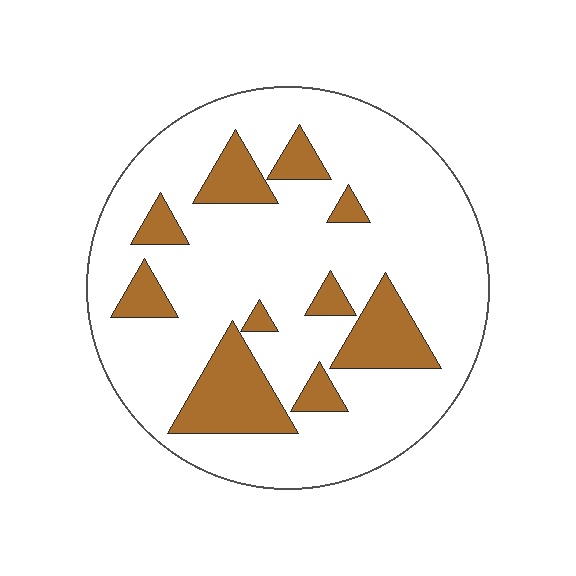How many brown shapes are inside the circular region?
10.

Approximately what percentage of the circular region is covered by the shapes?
Approximately 20%.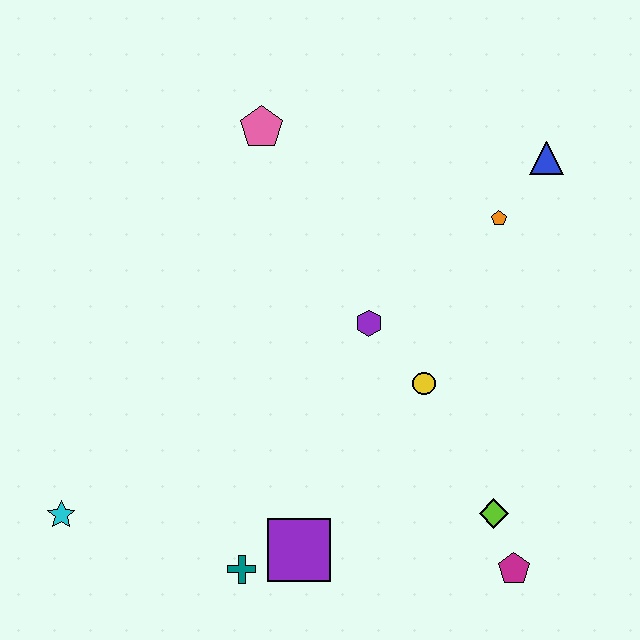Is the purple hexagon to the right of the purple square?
Yes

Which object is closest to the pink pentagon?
The purple hexagon is closest to the pink pentagon.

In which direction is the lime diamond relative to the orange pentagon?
The lime diamond is below the orange pentagon.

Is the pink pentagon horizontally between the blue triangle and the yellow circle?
No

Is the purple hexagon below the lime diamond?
No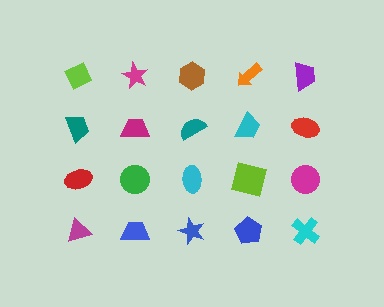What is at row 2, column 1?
A teal trapezoid.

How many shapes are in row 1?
5 shapes.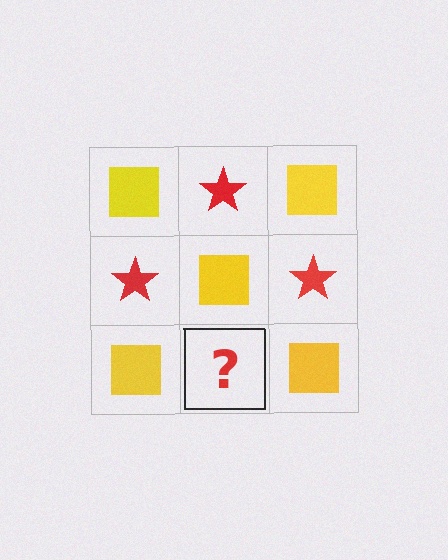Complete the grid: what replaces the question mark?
The question mark should be replaced with a red star.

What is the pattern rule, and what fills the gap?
The rule is that it alternates yellow square and red star in a checkerboard pattern. The gap should be filled with a red star.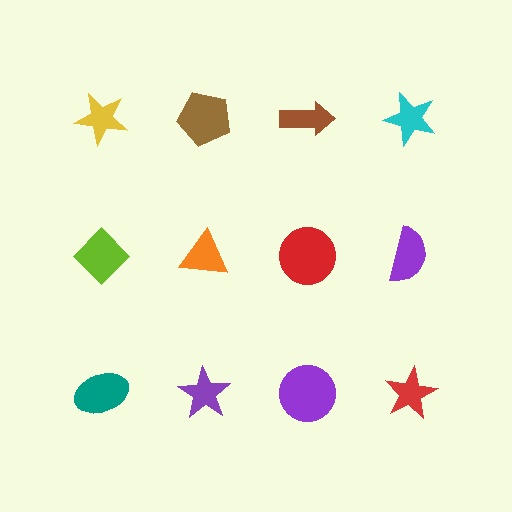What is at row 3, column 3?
A purple circle.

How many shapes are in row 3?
4 shapes.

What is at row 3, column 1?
A teal ellipse.